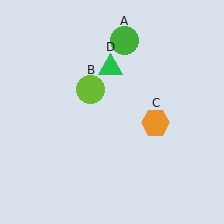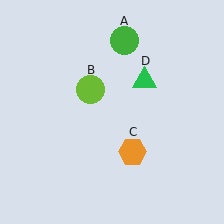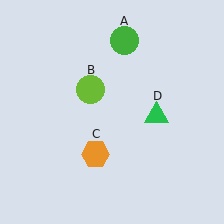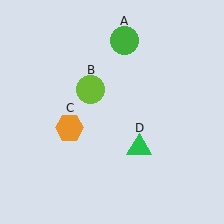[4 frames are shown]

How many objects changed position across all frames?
2 objects changed position: orange hexagon (object C), green triangle (object D).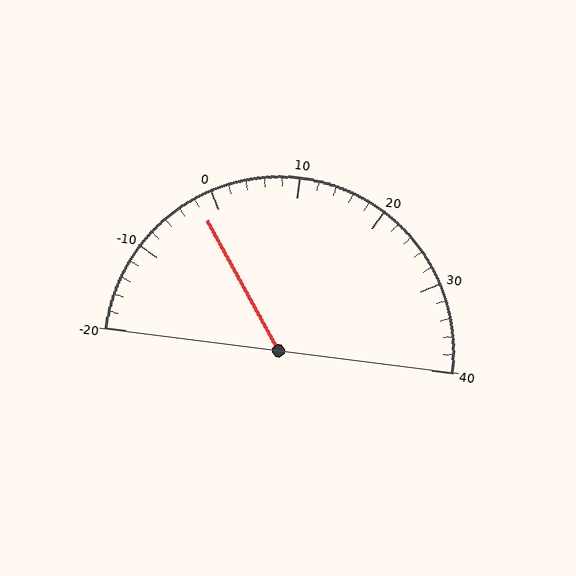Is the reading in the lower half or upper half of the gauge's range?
The reading is in the lower half of the range (-20 to 40).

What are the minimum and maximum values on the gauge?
The gauge ranges from -20 to 40.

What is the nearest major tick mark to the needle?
The nearest major tick mark is 0.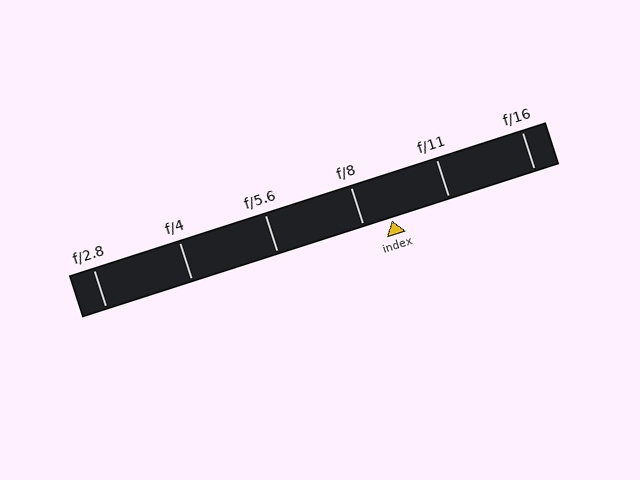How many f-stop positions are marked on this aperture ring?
There are 6 f-stop positions marked.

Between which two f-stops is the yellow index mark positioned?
The index mark is between f/8 and f/11.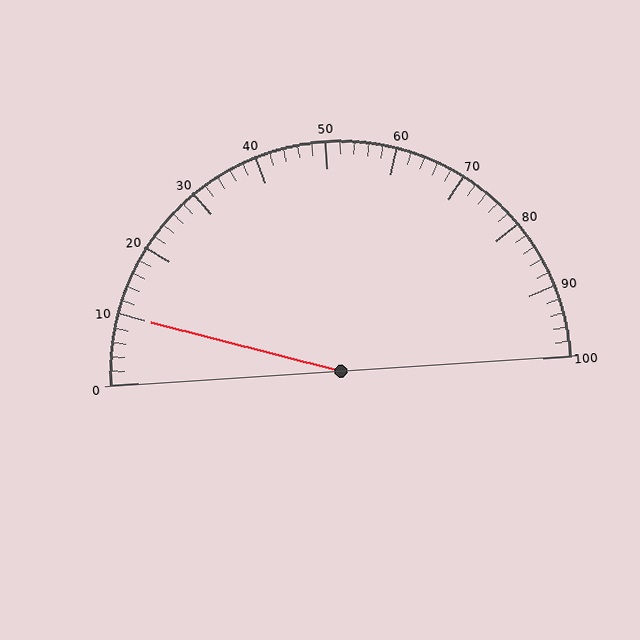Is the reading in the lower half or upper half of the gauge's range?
The reading is in the lower half of the range (0 to 100).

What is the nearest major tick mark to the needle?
The nearest major tick mark is 10.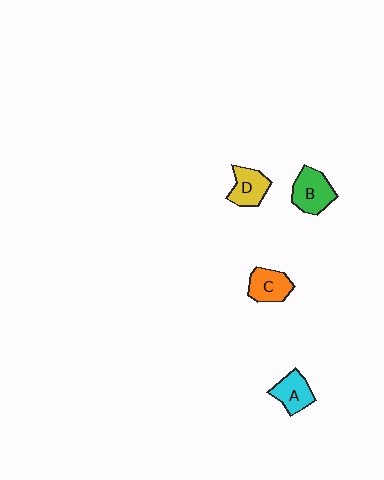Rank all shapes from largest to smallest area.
From largest to smallest: B (green), D (yellow), C (orange), A (cyan).